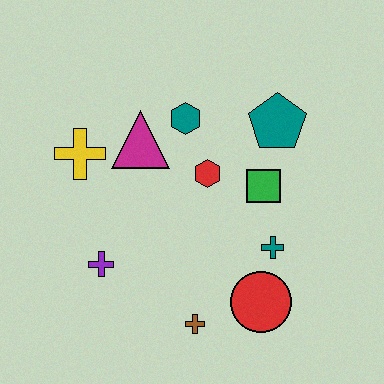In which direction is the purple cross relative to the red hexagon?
The purple cross is to the left of the red hexagon.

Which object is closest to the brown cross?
The red circle is closest to the brown cross.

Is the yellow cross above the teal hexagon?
No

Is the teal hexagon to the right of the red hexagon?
No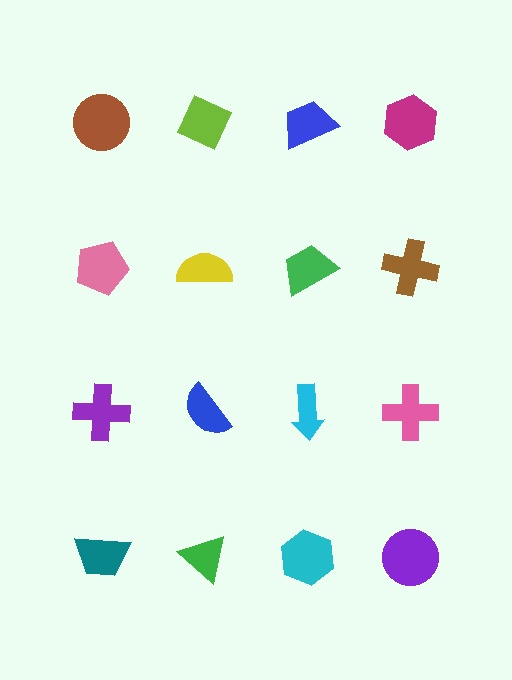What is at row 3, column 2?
A blue semicircle.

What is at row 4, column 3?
A cyan hexagon.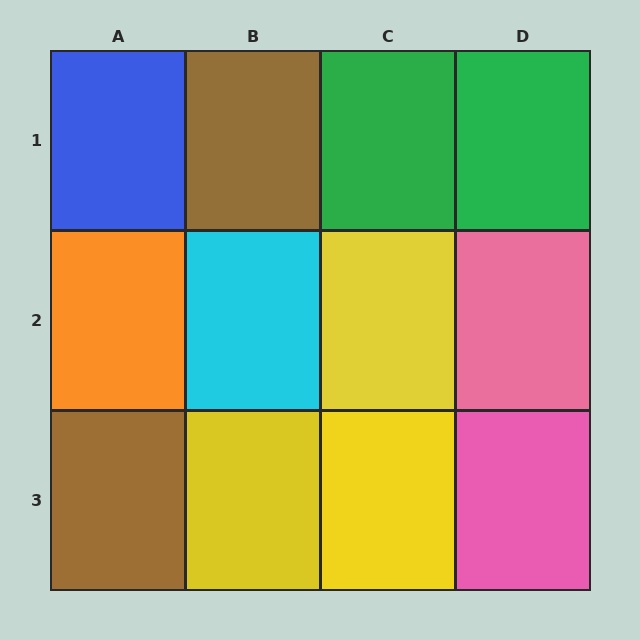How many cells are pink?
2 cells are pink.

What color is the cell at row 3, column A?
Brown.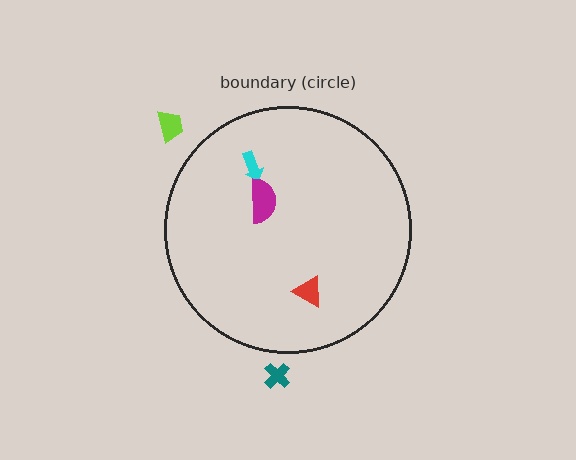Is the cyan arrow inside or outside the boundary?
Inside.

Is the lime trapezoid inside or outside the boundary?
Outside.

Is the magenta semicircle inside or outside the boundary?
Inside.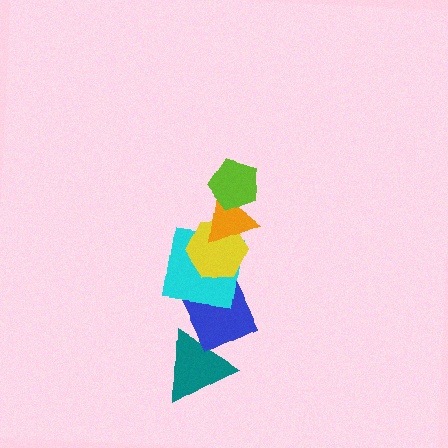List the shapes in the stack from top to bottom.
From top to bottom: the lime pentagon, the orange triangle, the yellow hexagon, the cyan square, the blue diamond, the teal triangle.